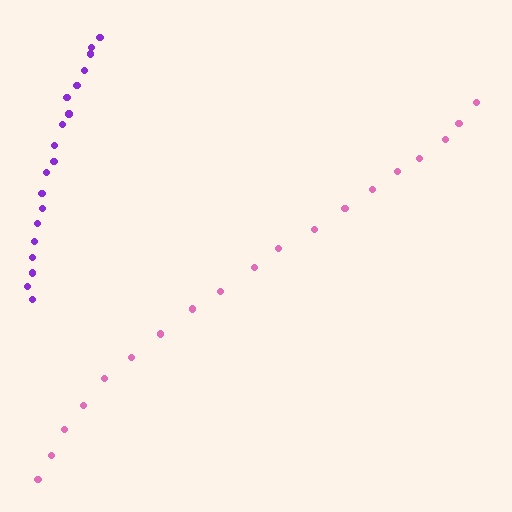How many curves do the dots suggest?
There are 2 distinct paths.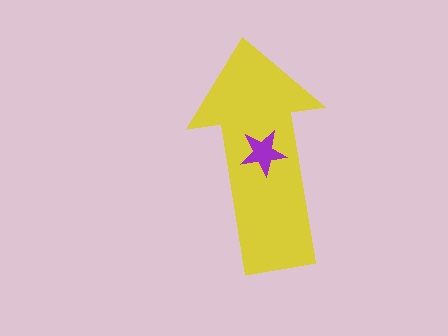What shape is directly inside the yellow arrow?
The purple star.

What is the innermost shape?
The purple star.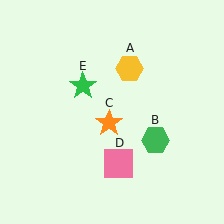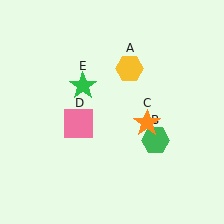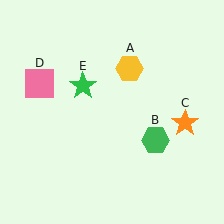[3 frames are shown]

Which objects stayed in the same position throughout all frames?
Yellow hexagon (object A) and green hexagon (object B) and green star (object E) remained stationary.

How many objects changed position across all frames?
2 objects changed position: orange star (object C), pink square (object D).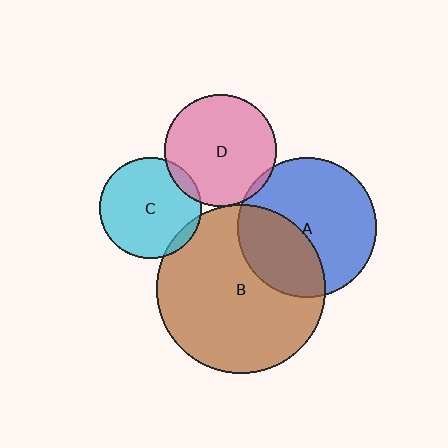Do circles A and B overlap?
Yes.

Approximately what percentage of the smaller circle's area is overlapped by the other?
Approximately 35%.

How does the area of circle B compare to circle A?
Approximately 1.5 times.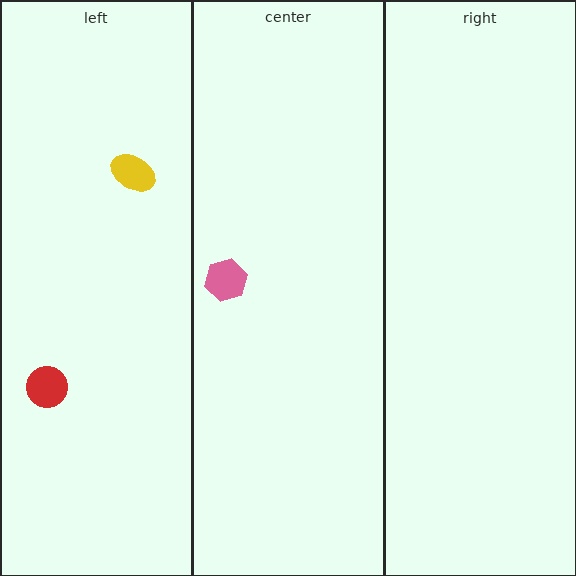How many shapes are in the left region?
2.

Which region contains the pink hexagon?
The center region.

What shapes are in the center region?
The pink hexagon.